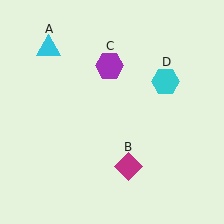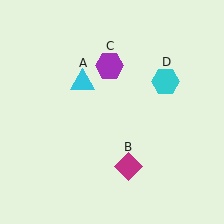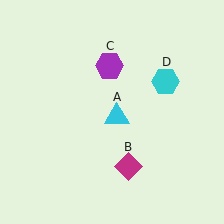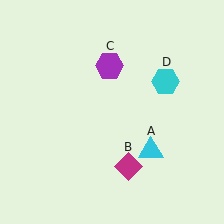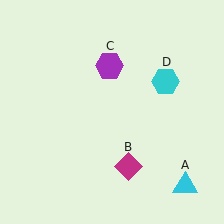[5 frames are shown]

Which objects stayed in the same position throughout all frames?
Magenta diamond (object B) and purple hexagon (object C) and cyan hexagon (object D) remained stationary.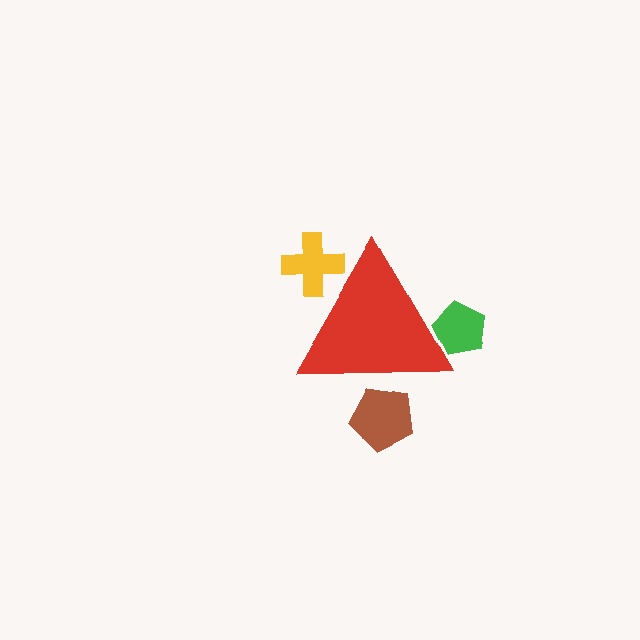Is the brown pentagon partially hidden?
Yes, the brown pentagon is partially hidden behind the red triangle.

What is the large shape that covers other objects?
A red triangle.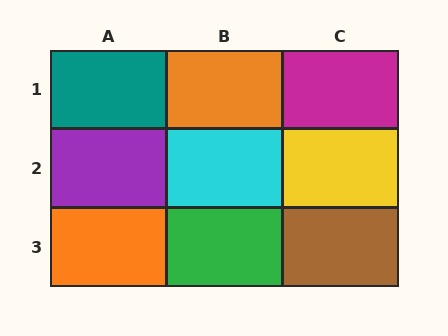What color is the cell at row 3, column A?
Orange.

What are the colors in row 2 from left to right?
Purple, cyan, yellow.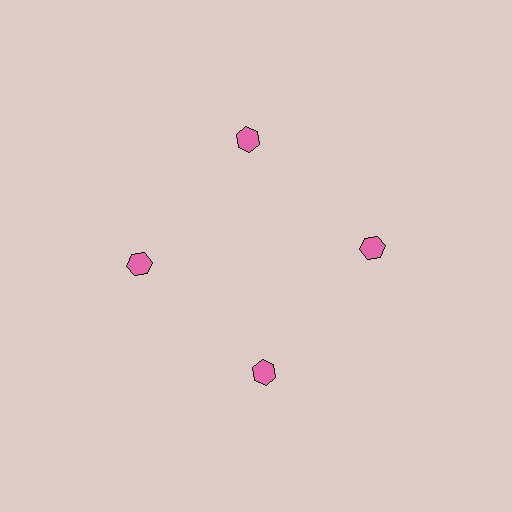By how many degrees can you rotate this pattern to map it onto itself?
The pattern maps onto itself every 90 degrees of rotation.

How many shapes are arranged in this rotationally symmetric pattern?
There are 4 shapes, arranged in 4 groups of 1.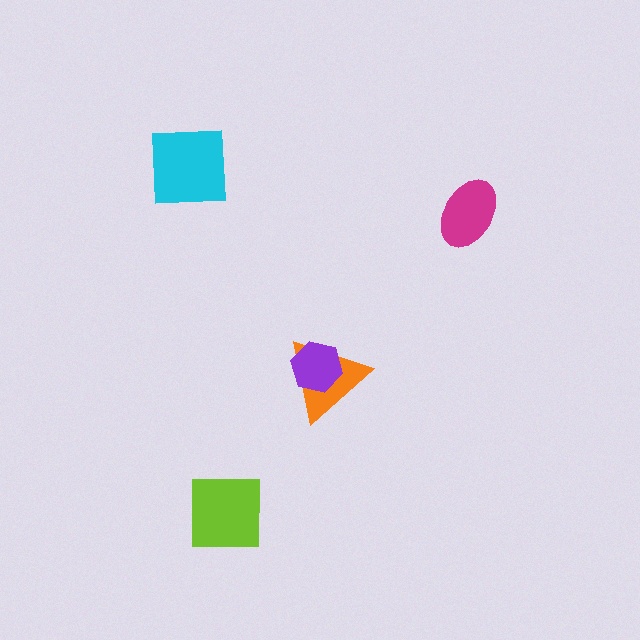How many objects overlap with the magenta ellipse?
0 objects overlap with the magenta ellipse.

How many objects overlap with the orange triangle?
1 object overlaps with the orange triangle.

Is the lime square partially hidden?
No, no other shape covers it.